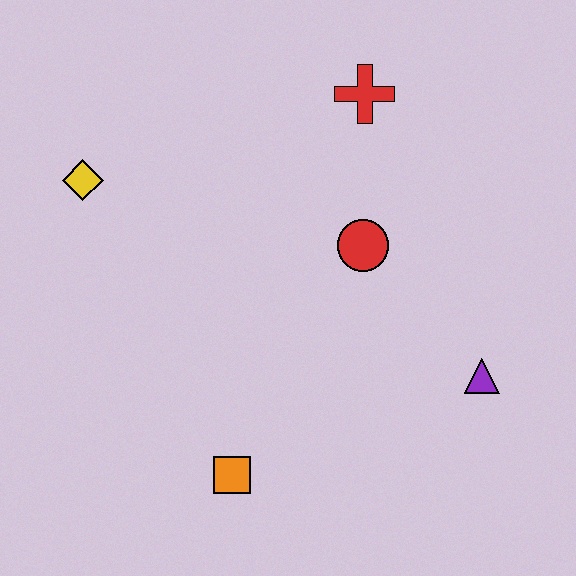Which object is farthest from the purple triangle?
The yellow diamond is farthest from the purple triangle.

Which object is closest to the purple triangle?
The red circle is closest to the purple triangle.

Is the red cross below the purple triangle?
No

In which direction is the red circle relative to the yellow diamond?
The red circle is to the right of the yellow diamond.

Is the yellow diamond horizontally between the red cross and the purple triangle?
No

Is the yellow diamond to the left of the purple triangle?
Yes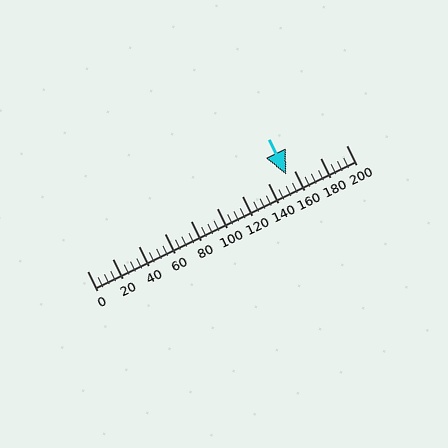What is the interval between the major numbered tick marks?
The major tick marks are spaced 20 units apart.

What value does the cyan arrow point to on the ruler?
The cyan arrow points to approximately 154.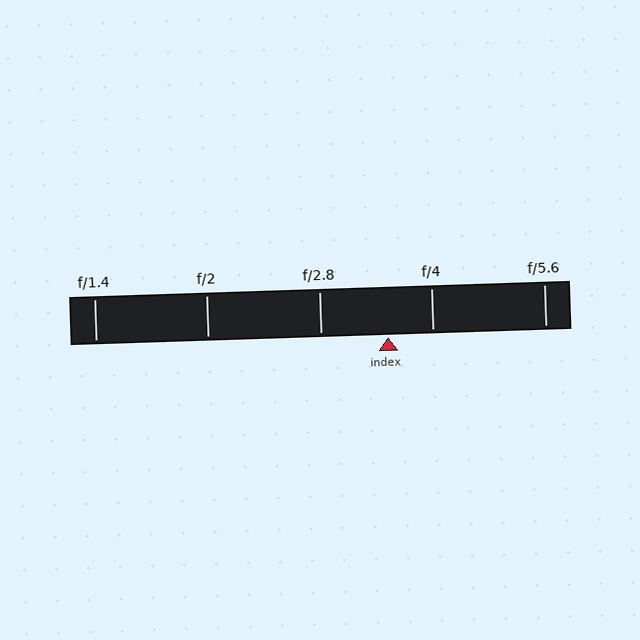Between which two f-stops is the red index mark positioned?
The index mark is between f/2.8 and f/4.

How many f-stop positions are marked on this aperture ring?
There are 5 f-stop positions marked.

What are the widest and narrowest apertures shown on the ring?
The widest aperture shown is f/1.4 and the narrowest is f/5.6.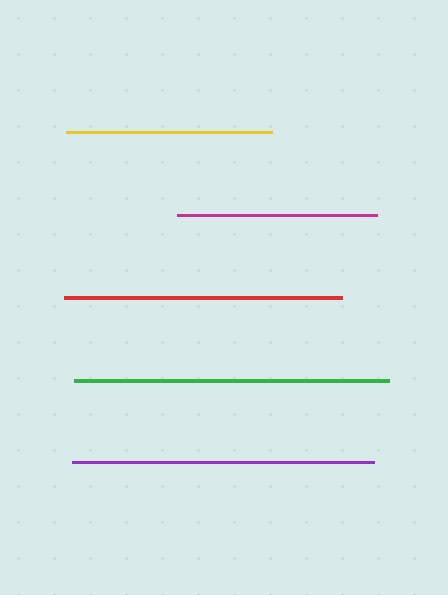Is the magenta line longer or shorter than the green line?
The green line is longer than the magenta line.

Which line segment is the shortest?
The magenta line is the shortest at approximately 201 pixels.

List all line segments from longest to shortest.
From longest to shortest: green, purple, red, yellow, magenta.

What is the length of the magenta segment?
The magenta segment is approximately 201 pixels long.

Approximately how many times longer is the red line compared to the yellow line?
The red line is approximately 1.4 times the length of the yellow line.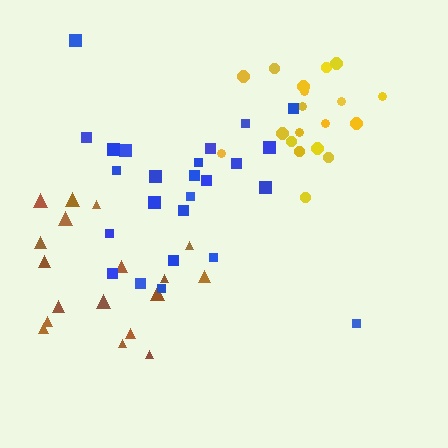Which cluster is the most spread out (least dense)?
Blue.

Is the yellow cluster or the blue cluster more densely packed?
Yellow.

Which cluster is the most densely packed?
Yellow.